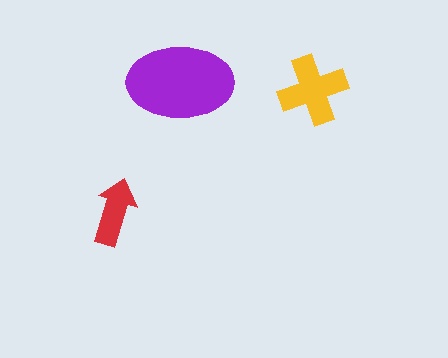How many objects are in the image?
There are 3 objects in the image.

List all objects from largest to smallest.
The purple ellipse, the yellow cross, the red arrow.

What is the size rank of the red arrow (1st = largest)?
3rd.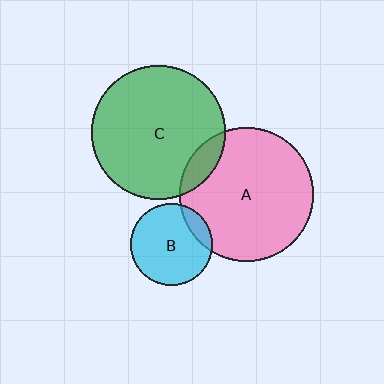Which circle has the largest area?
Circle C (green).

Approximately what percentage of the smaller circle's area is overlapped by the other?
Approximately 10%.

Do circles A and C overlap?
Yes.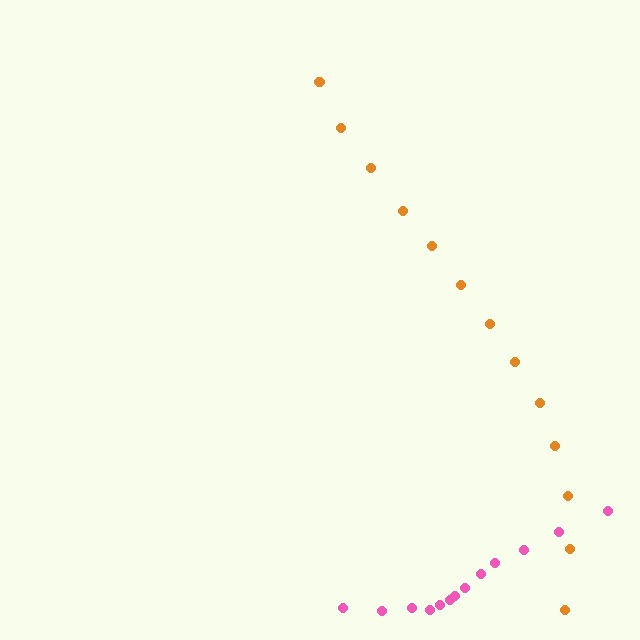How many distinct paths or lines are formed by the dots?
There are 2 distinct paths.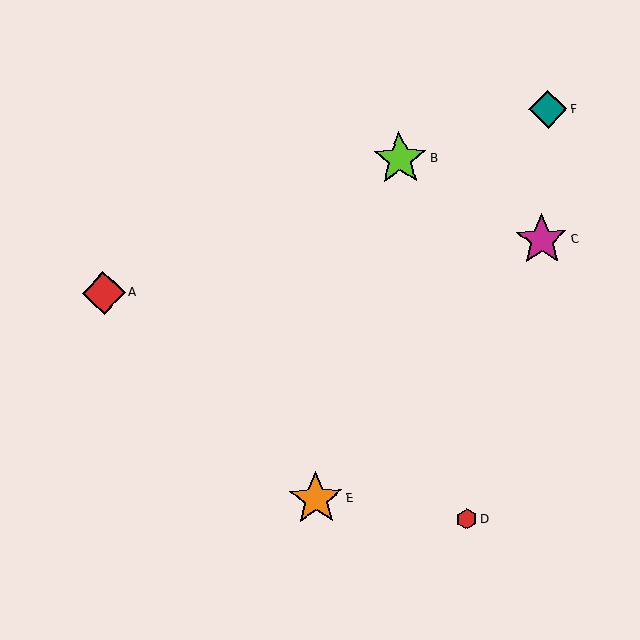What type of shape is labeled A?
Shape A is a red diamond.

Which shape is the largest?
The lime star (labeled B) is the largest.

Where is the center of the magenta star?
The center of the magenta star is at (542, 240).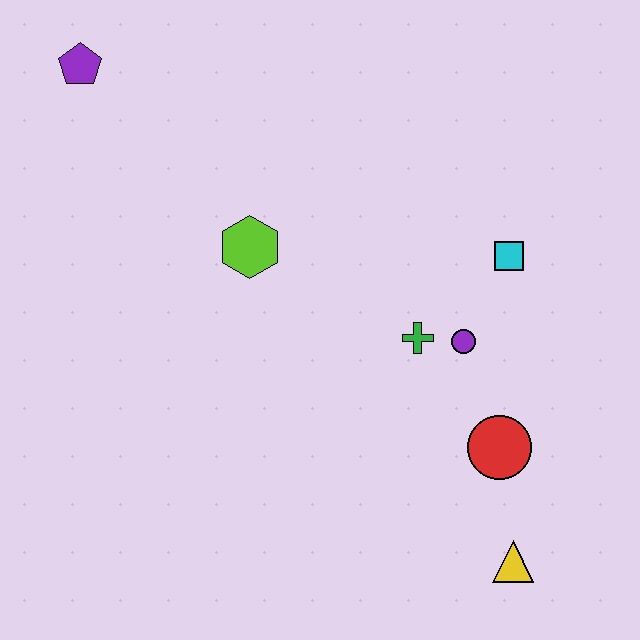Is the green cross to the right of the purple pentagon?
Yes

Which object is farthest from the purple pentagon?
The yellow triangle is farthest from the purple pentagon.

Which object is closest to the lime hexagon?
The green cross is closest to the lime hexagon.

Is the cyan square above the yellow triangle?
Yes